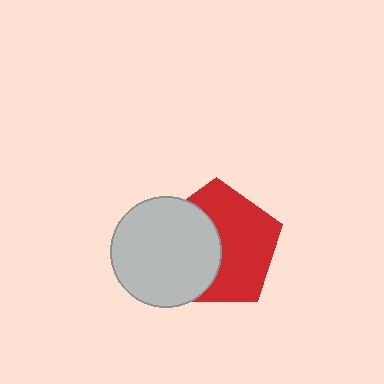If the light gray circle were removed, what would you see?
You would see the complete red pentagon.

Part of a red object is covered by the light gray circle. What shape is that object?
It is a pentagon.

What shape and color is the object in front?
The object in front is a light gray circle.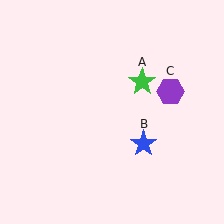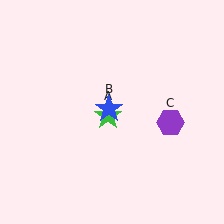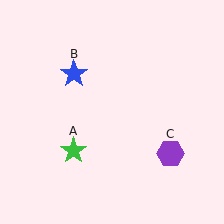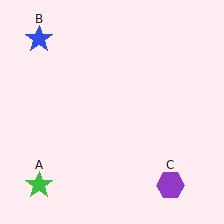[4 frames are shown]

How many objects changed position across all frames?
3 objects changed position: green star (object A), blue star (object B), purple hexagon (object C).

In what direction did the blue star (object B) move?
The blue star (object B) moved up and to the left.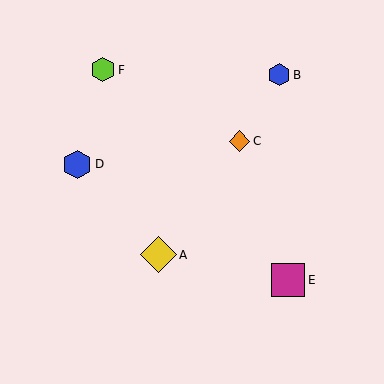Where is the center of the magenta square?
The center of the magenta square is at (288, 280).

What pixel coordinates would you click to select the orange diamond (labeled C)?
Click at (239, 141) to select the orange diamond C.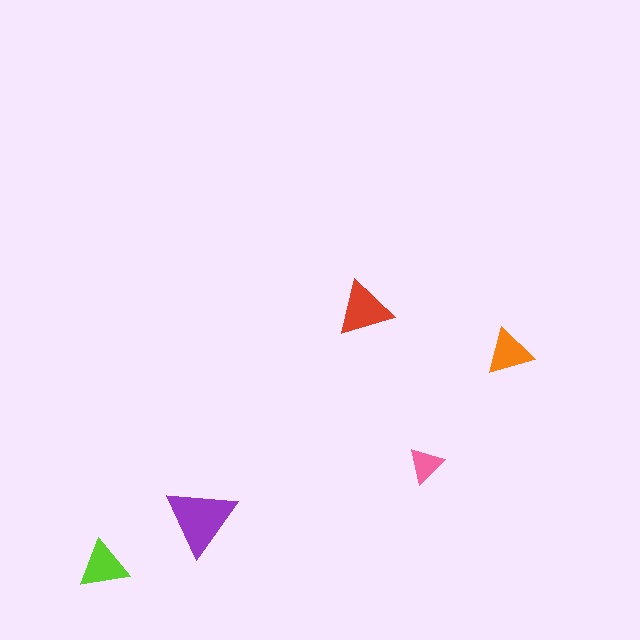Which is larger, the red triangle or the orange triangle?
The red one.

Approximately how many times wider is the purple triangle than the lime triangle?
About 1.5 times wider.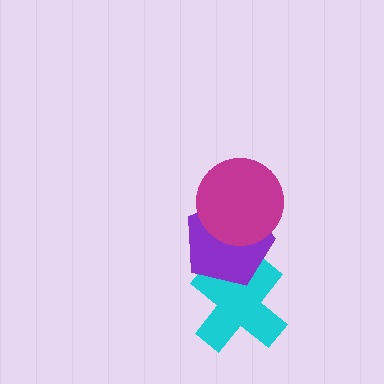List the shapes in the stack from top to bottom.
From top to bottom: the magenta circle, the purple pentagon, the cyan cross.